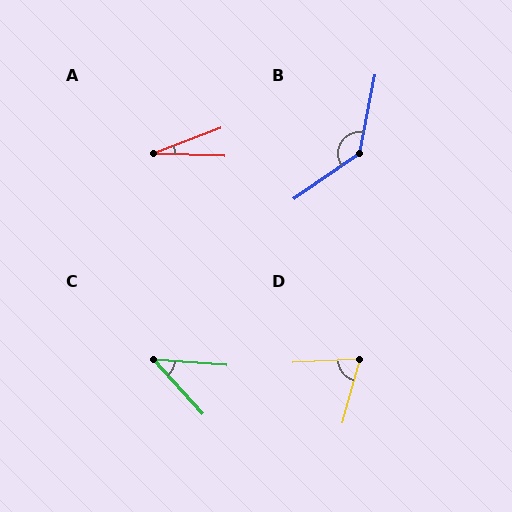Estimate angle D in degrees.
Approximately 71 degrees.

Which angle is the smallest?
A, at approximately 22 degrees.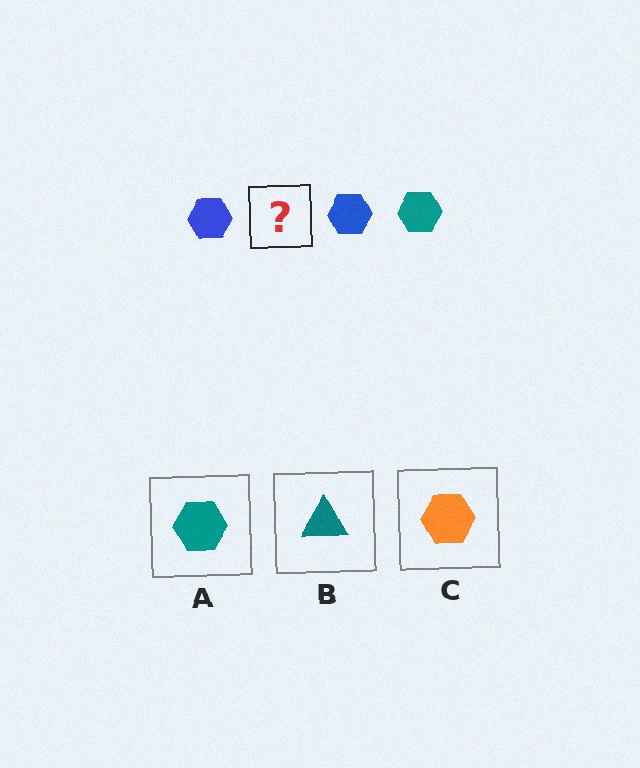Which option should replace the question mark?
Option A.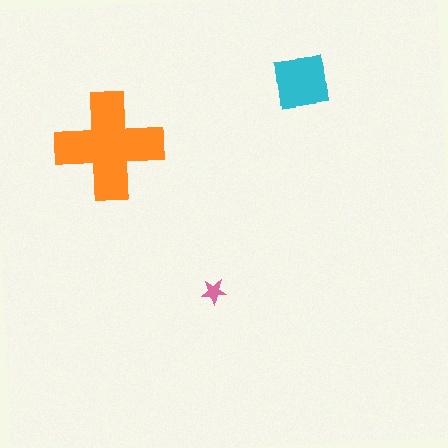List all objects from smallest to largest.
The pink star, the cyan square, the orange cross.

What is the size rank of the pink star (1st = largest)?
3rd.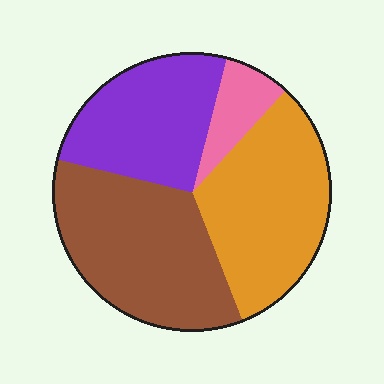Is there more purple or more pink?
Purple.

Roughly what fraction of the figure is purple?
Purple covers 25% of the figure.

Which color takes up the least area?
Pink, at roughly 10%.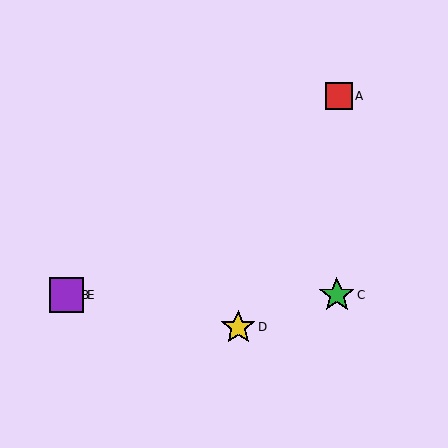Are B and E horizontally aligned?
Yes, both are at y≈295.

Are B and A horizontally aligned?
No, B is at y≈295 and A is at y≈96.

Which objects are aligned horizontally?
Objects B, C, E are aligned horizontally.